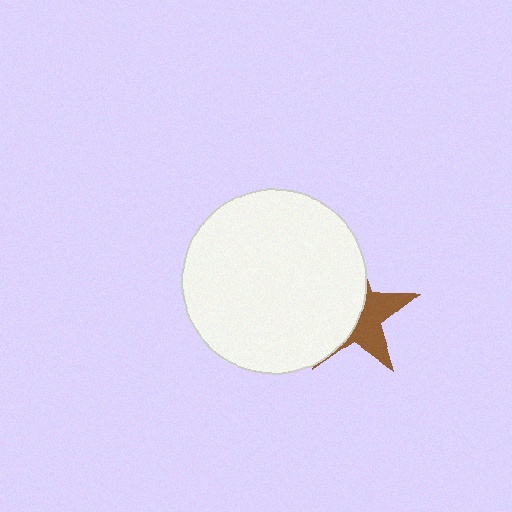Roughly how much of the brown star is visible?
A small part of it is visible (roughly 42%).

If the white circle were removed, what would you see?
You would see the complete brown star.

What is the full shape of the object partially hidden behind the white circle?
The partially hidden object is a brown star.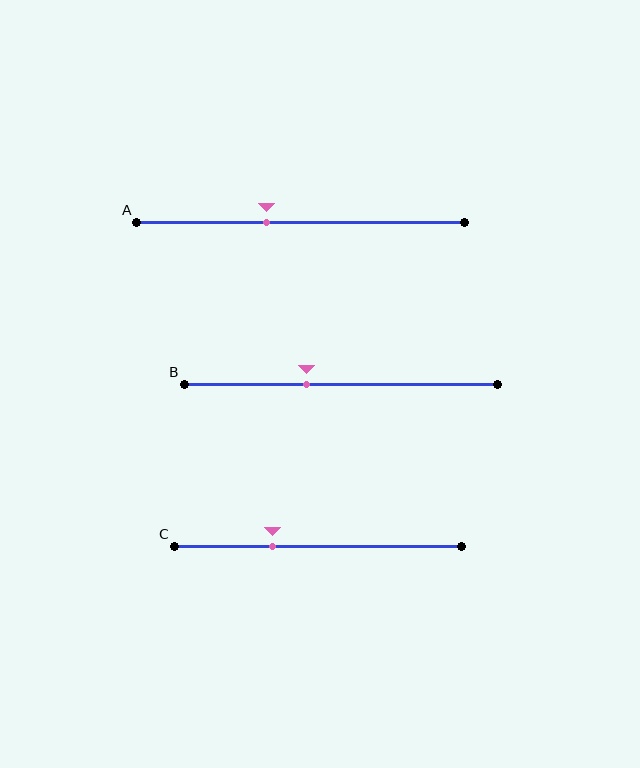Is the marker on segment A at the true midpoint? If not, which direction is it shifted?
No, the marker on segment A is shifted to the left by about 10% of the segment length.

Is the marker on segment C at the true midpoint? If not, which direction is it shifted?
No, the marker on segment C is shifted to the left by about 16% of the segment length.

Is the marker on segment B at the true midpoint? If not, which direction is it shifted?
No, the marker on segment B is shifted to the left by about 11% of the segment length.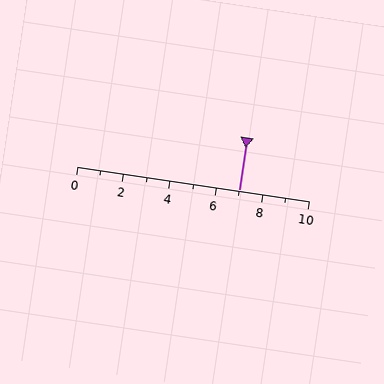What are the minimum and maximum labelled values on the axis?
The axis runs from 0 to 10.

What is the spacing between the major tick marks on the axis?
The major ticks are spaced 2 apart.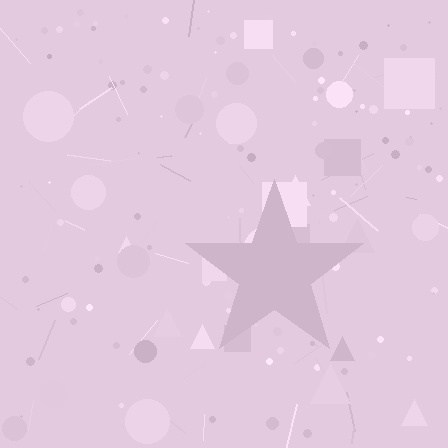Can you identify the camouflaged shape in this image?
The camouflaged shape is a star.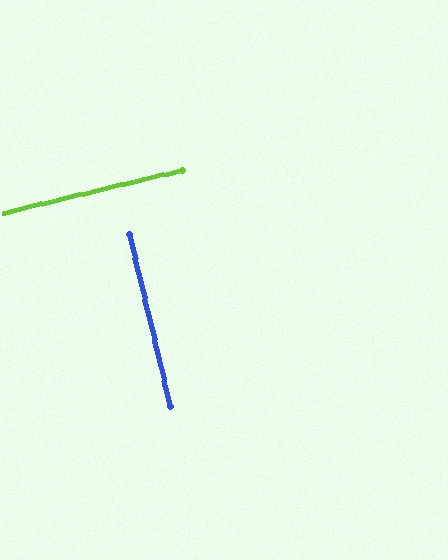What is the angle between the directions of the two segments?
Approximately 90 degrees.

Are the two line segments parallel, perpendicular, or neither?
Perpendicular — they meet at approximately 90°.